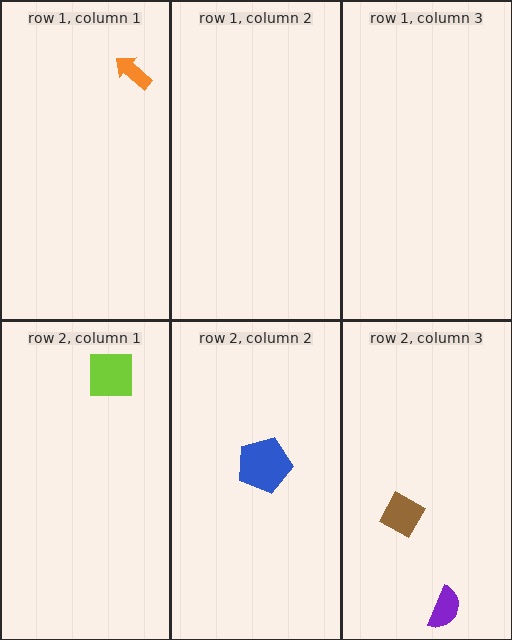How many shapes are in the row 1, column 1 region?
1.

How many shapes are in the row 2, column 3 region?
2.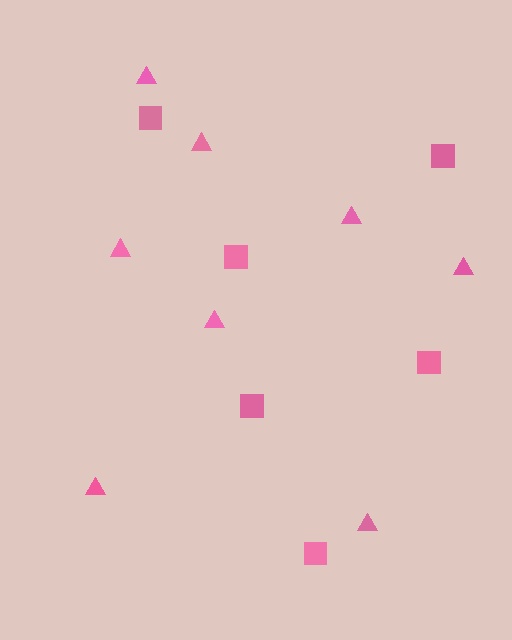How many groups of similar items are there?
There are 2 groups: one group of triangles (8) and one group of squares (6).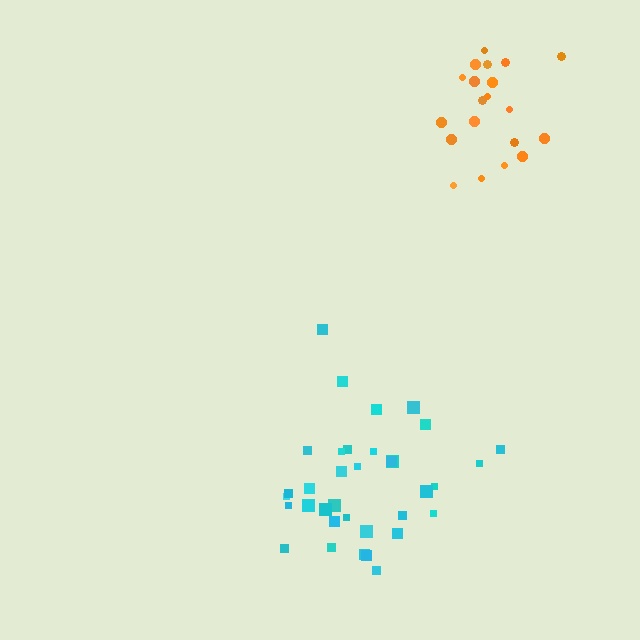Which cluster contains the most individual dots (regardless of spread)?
Cyan (35).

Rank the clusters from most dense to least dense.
orange, cyan.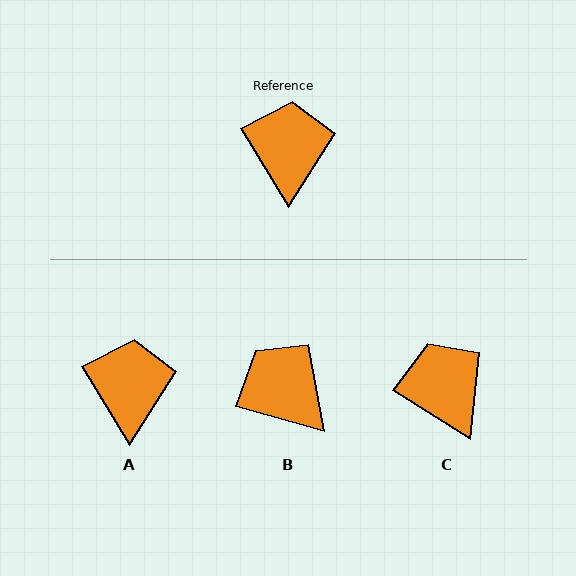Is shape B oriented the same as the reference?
No, it is off by about 43 degrees.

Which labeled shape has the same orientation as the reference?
A.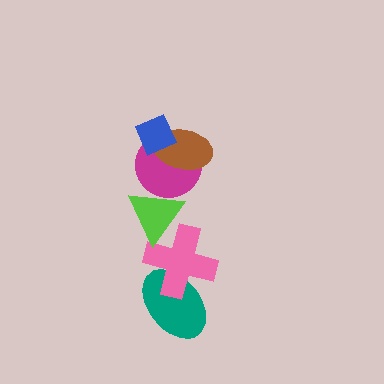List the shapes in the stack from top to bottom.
From top to bottom: the blue diamond, the brown ellipse, the magenta circle, the lime triangle, the pink cross, the teal ellipse.